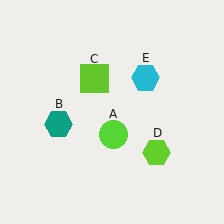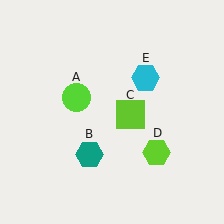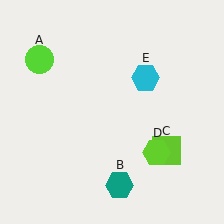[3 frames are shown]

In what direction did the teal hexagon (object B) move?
The teal hexagon (object B) moved down and to the right.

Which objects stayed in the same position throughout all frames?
Lime hexagon (object D) and cyan hexagon (object E) remained stationary.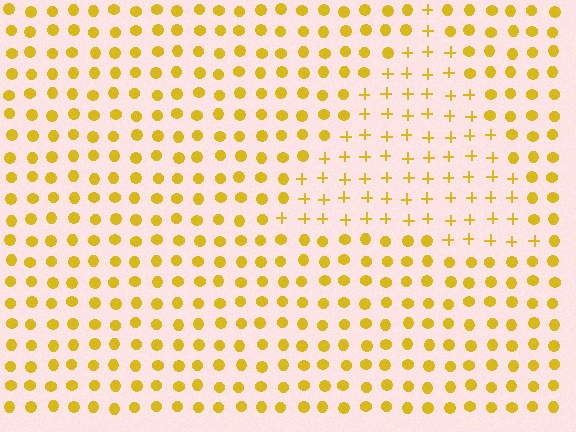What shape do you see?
I see a triangle.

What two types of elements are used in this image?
The image uses plus signs inside the triangle region and circles outside it.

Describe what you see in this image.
The image is filled with small yellow elements arranged in a uniform grid. A triangle-shaped region contains plus signs, while the surrounding area contains circles. The boundary is defined purely by the change in element shape.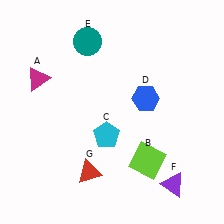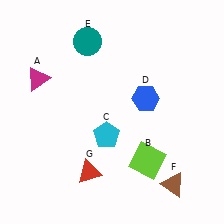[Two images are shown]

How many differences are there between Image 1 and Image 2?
There is 1 difference between the two images.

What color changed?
The triangle (F) changed from purple in Image 1 to brown in Image 2.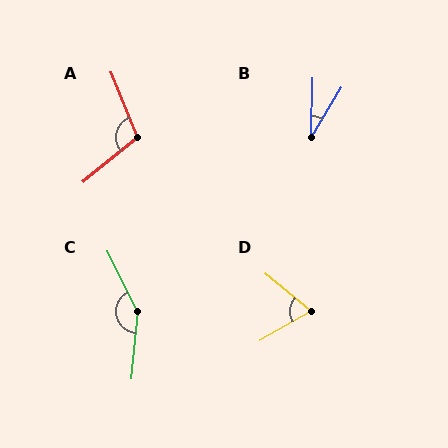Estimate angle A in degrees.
Approximately 107 degrees.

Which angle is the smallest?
B, at approximately 30 degrees.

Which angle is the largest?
C, at approximately 149 degrees.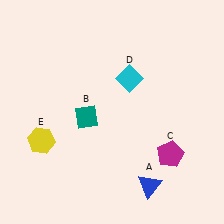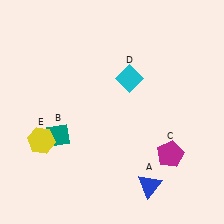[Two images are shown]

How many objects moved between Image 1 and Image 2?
1 object moved between the two images.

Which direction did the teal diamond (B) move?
The teal diamond (B) moved left.